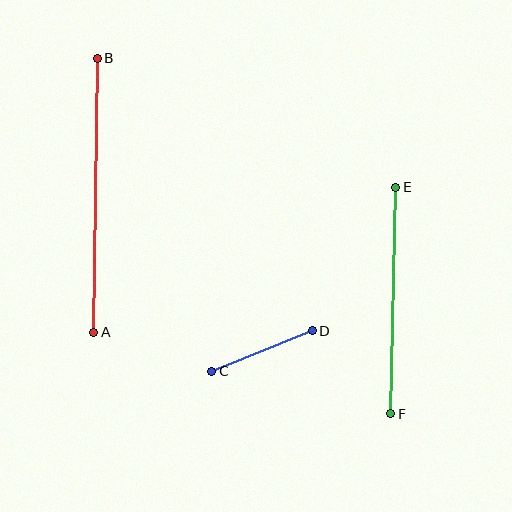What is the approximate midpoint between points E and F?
The midpoint is at approximately (393, 301) pixels.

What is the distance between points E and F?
The distance is approximately 227 pixels.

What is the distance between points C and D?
The distance is approximately 109 pixels.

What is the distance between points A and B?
The distance is approximately 274 pixels.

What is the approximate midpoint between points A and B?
The midpoint is at approximately (96, 195) pixels.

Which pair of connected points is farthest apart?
Points A and B are farthest apart.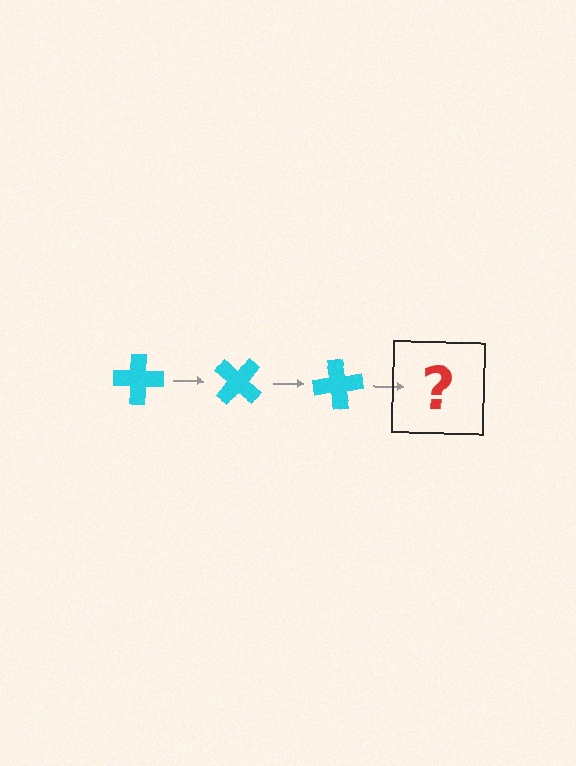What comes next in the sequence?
The next element should be a cyan cross rotated 120 degrees.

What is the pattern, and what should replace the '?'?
The pattern is that the cross rotates 40 degrees each step. The '?' should be a cyan cross rotated 120 degrees.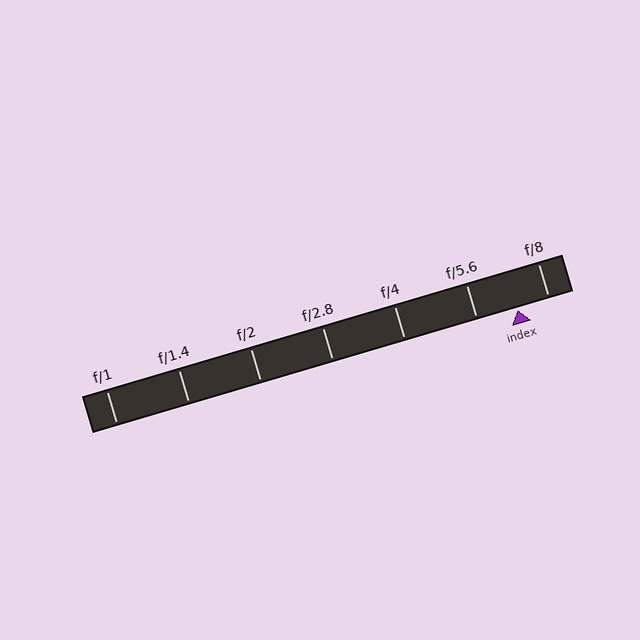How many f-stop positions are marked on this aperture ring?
There are 7 f-stop positions marked.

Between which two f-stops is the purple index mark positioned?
The index mark is between f/5.6 and f/8.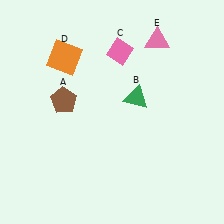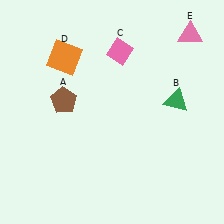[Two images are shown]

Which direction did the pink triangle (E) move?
The pink triangle (E) moved right.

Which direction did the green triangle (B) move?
The green triangle (B) moved right.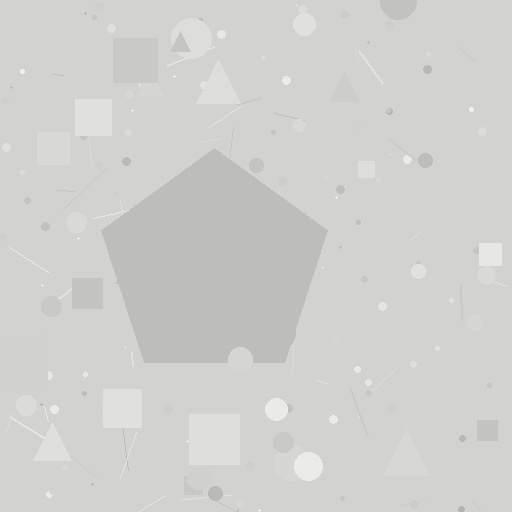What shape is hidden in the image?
A pentagon is hidden in the image.